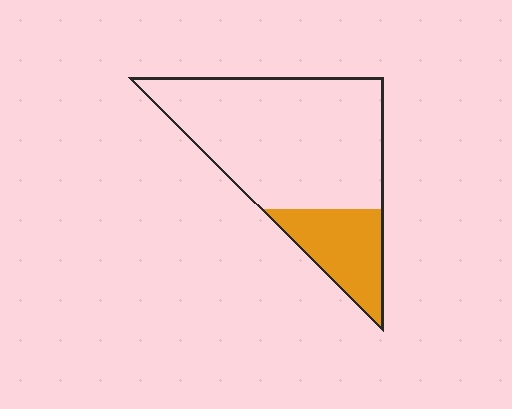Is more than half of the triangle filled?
No.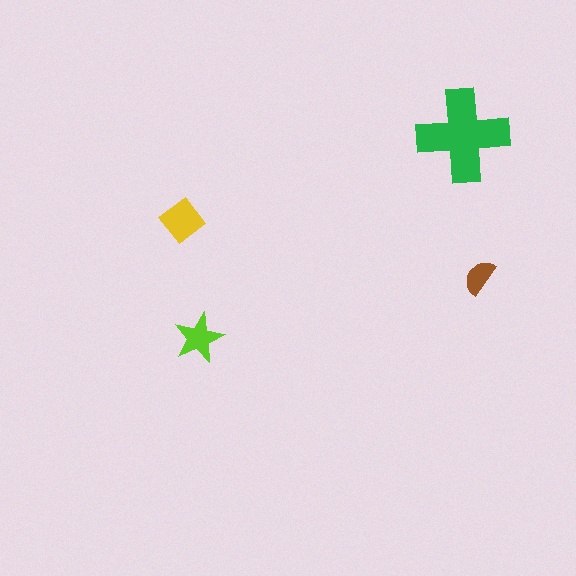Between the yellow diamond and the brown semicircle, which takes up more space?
The yellow diamond.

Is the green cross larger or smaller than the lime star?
Larger.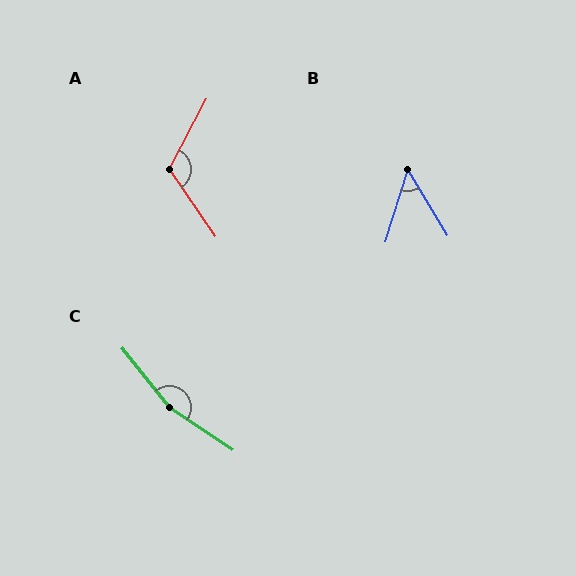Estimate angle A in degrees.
Approximately 117 degrees.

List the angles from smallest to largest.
B (49°), A (117°), C (163°).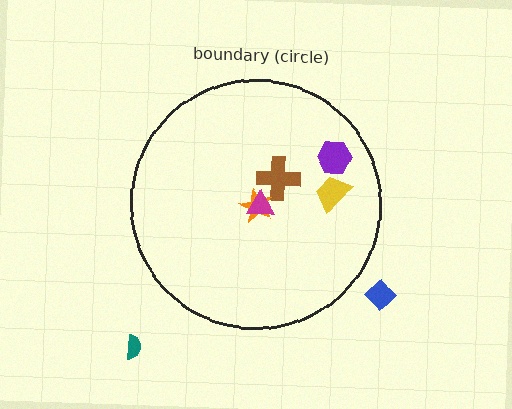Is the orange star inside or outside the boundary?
Inside.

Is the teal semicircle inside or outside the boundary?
Outside.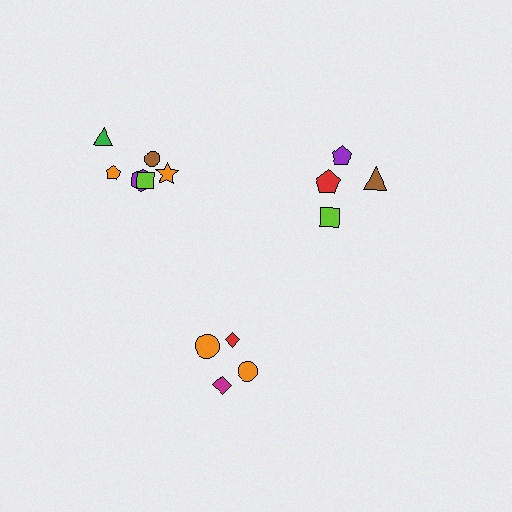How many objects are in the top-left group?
There are 6 objects.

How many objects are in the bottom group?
There are 4 objects.